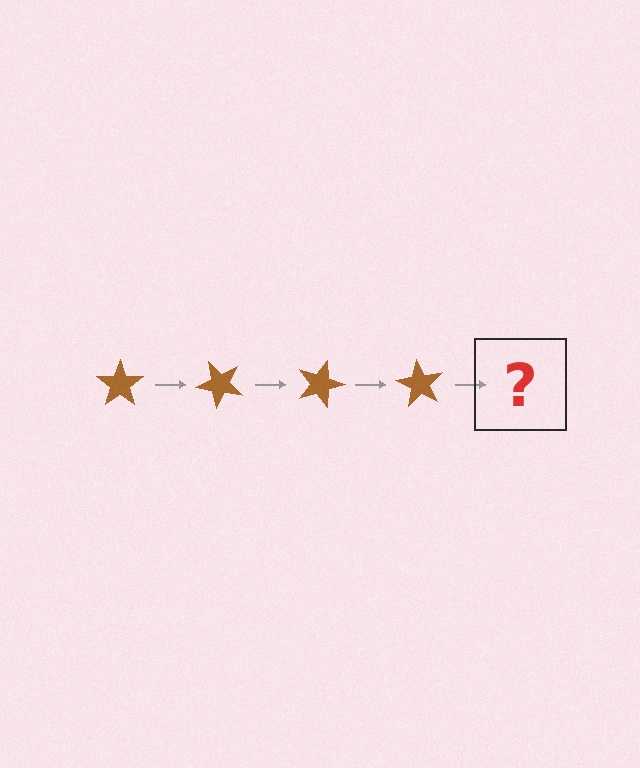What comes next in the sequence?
The next element should be a brown star rotated 180 degrees.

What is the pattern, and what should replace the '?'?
The pattern is that the star rotates 45 degrees each step. The '?' should be a brown star rotated 180 degrees.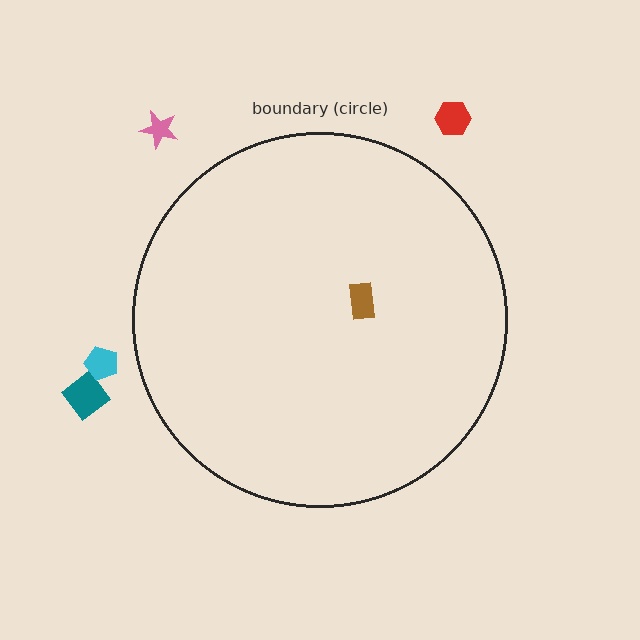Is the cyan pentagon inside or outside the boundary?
Outside.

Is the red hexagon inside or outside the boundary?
Outside.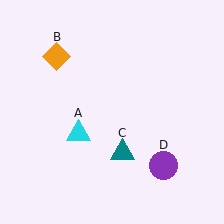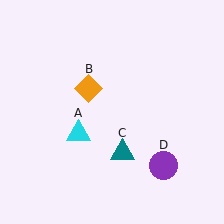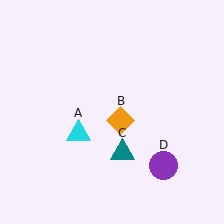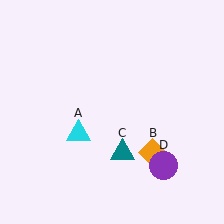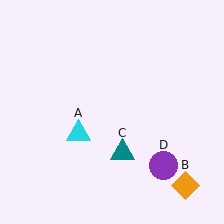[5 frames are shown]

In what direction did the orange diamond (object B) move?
The orange diamond (object B) moved down and to the right.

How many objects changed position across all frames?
1 object changed position: orange diamond (object B).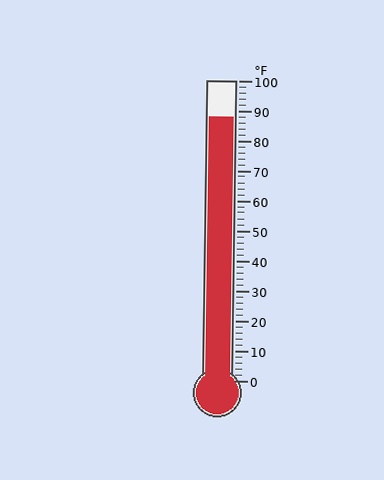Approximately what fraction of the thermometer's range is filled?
The thermometer is filled to approximately 90% of its range.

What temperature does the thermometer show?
The thermometer shows approximately 88°F.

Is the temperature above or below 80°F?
The temperature is above 80°F.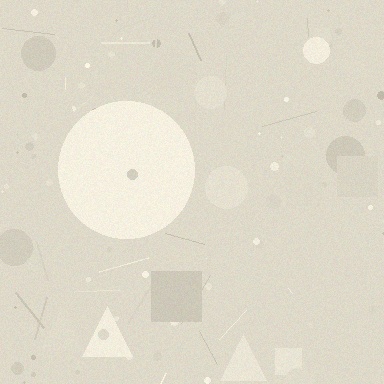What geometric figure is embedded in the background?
A circle is embedded in the background.